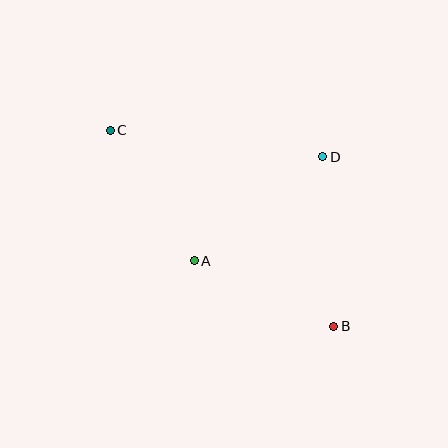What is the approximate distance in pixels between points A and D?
The distance between A and D is approximately 165 pixels.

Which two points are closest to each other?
Points A and B are closest to each other.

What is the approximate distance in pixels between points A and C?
The distance between A and C is approximately 155 pixels.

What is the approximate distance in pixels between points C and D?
The distance between C and D is approximately 214 pixels.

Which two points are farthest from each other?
Points B and C are farthest from each other.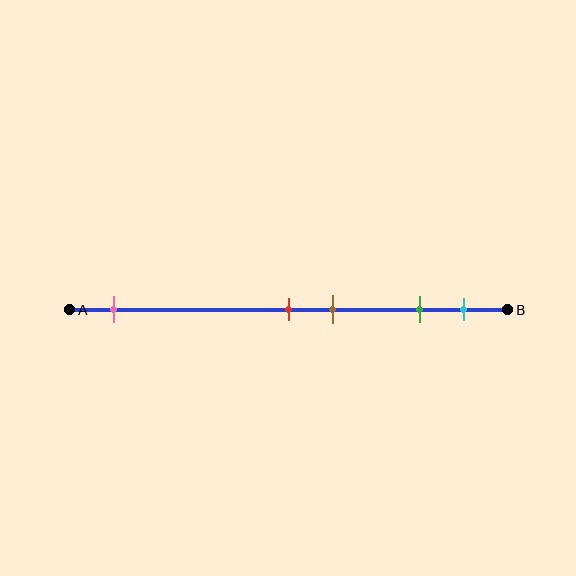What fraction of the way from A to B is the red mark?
The red mark is approximately 50% (0.5) of the way from A to B.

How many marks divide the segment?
There are 5 marks dividing the segment.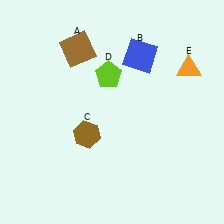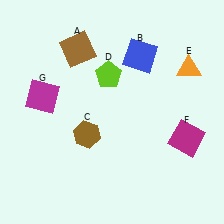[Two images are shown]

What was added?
A magenta square (F), a magenta square (G) were added in Image 2.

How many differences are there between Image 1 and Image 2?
There are 2 differences between the two images.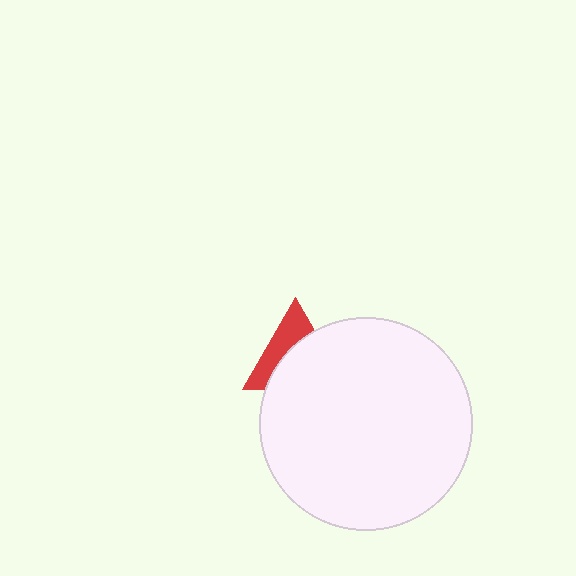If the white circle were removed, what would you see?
You would see the complete red triangle.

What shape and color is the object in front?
The object in front is a white circle.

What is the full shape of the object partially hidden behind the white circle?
The partially hidden object is a red triangle.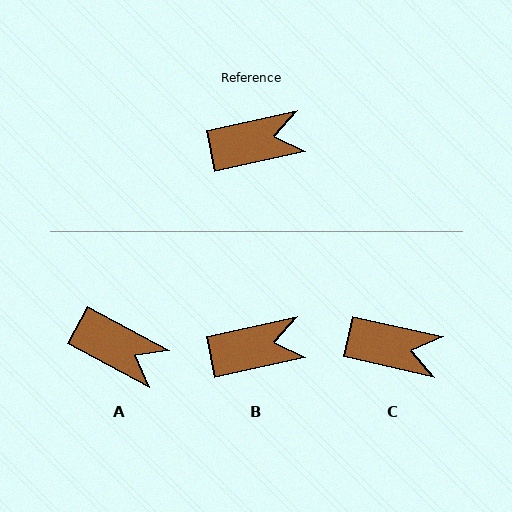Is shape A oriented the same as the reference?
No, it is off by about 41 degrees.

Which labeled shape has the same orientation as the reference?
B.